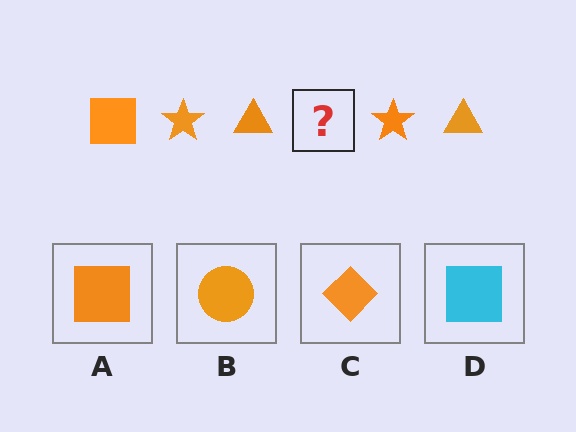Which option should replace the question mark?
Option A.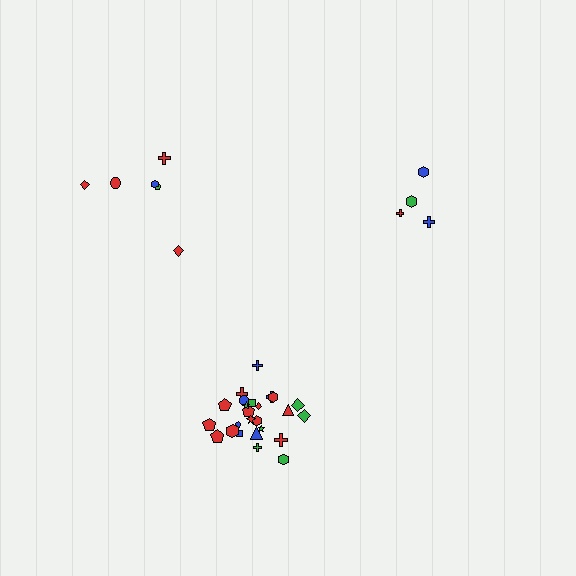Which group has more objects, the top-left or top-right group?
The top-left group.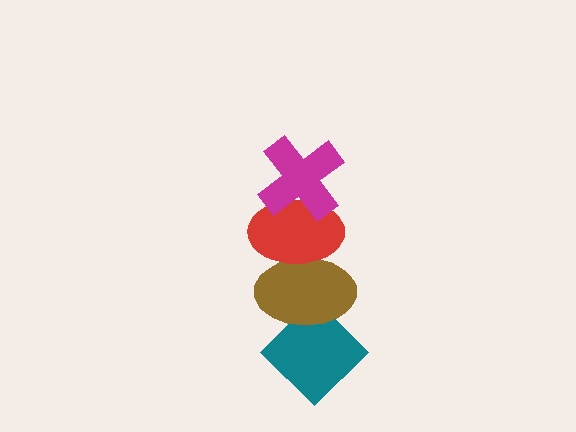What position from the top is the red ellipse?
The red ellipse is 2nd from the top.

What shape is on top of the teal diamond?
The brown ellipse is on top of the teal diamond.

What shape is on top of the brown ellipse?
The red ellipse is on top of the brown ellipse.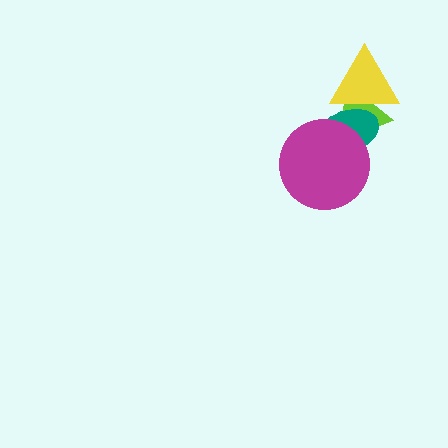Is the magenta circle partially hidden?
No, no other shape covers it.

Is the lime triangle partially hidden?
Yes, it is partially covered by another shape.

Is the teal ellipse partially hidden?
Yes, it is partially covered by another shape.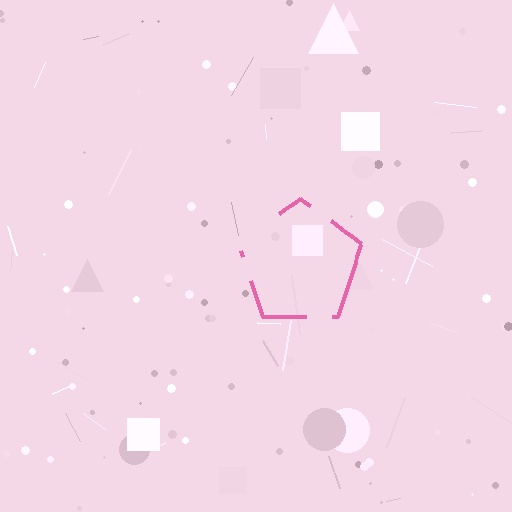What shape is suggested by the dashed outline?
The dashed outline suggests a pentagon.